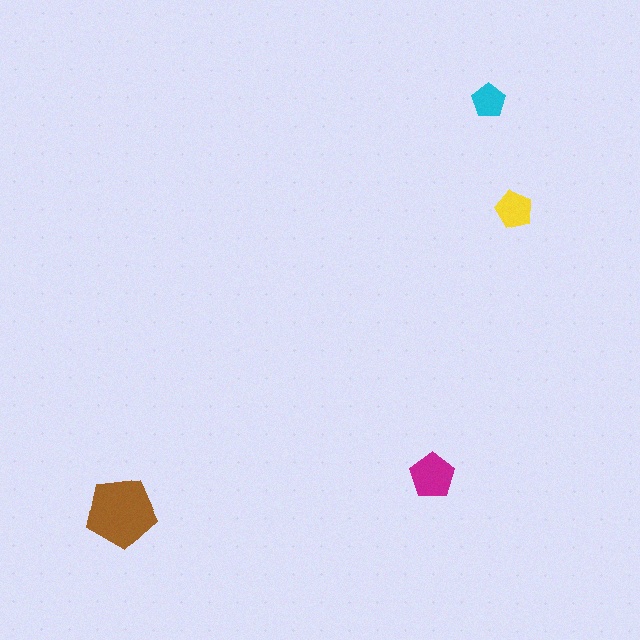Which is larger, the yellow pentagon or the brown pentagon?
The brown one.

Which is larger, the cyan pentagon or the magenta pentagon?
The magenta one.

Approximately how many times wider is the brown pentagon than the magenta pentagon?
About 1.5 times wider.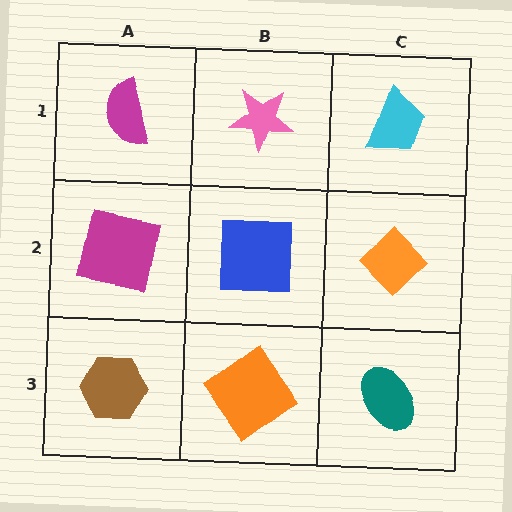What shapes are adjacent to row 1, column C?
An orange diamond (row 2, column C), a pink star (row 1, column B).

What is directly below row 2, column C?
A teal ellipse.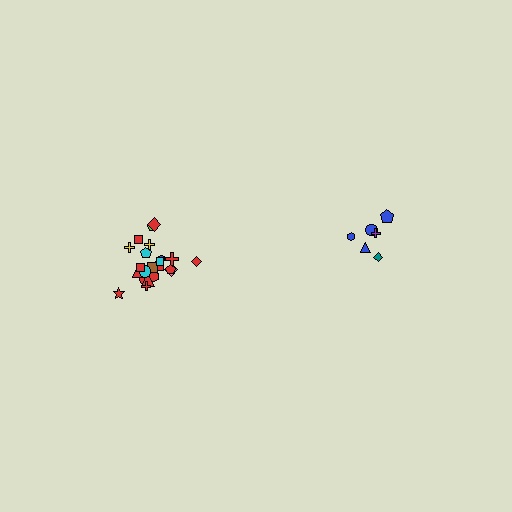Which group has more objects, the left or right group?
The left group.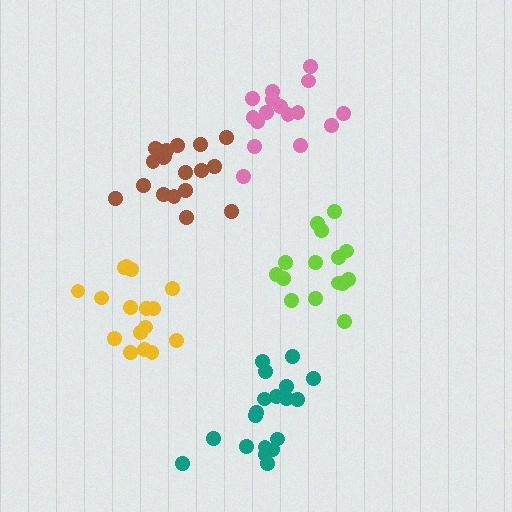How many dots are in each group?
Group 1: 16 dots, Group 2: 19 dots, Group 3: 16 dots, Group 4: 18 dots, Group 5: 15 dots (84 total).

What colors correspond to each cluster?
The clusters are colored: pink, teal, yellow, brown, lime.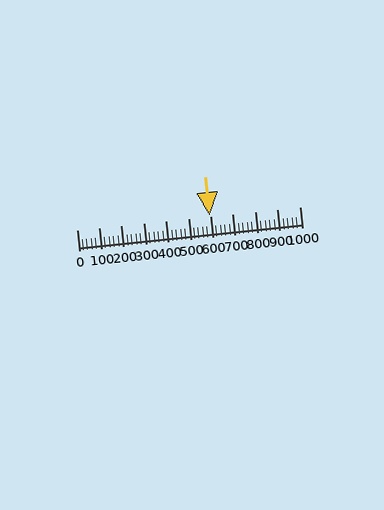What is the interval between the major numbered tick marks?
The major tick marks are spaced 100 units apart.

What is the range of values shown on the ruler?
The ruler shows values from 0 to 1000.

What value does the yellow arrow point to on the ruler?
The yellow arrow points to approximately 594.